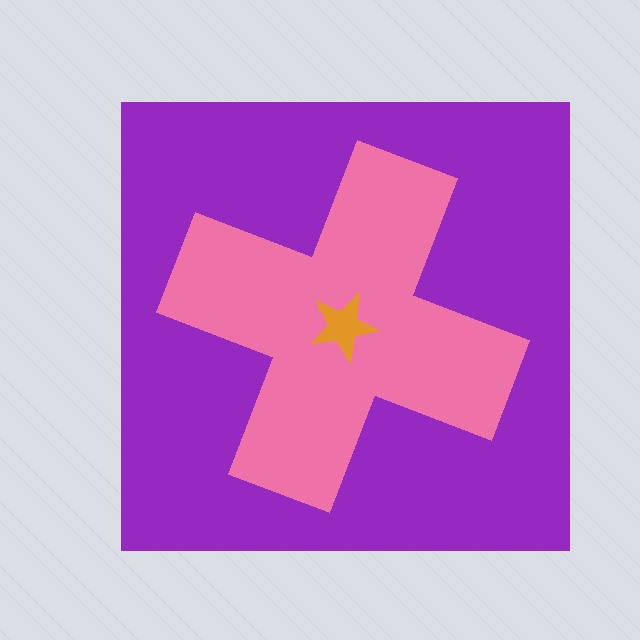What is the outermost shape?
The purple square.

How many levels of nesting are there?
3.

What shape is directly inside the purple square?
The pink cross.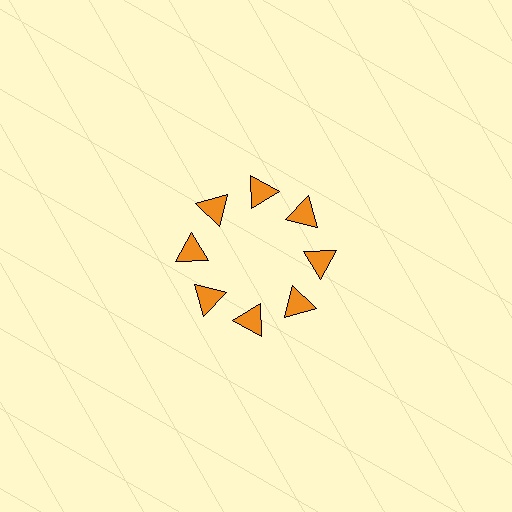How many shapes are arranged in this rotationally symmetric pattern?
There are 8 shapes, arranged in 8 groups of 1.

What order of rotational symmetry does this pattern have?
This pattern has 8-fold rotational symmetry.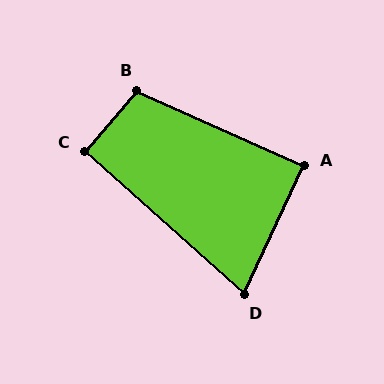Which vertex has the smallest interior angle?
D, at approximately 73 degrees.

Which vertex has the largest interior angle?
B, at approximately 107 degrees.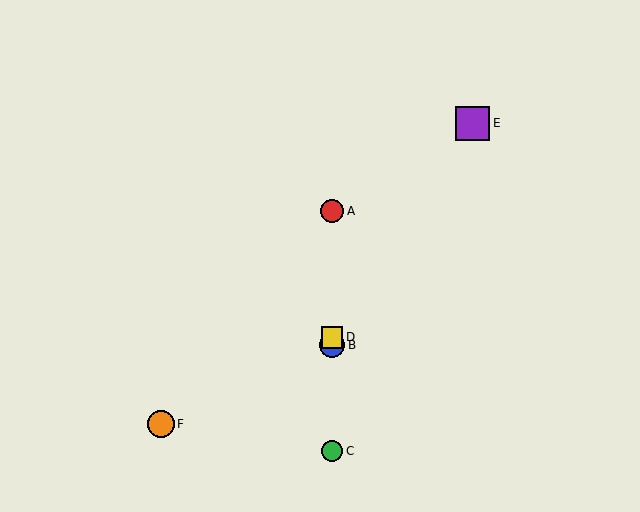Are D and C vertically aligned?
Yes, both are at x≈332.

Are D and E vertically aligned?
No, D is at x≈332 and E is at x≈473.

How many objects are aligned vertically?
4 objects (A, B, C, D) are aligned vertically.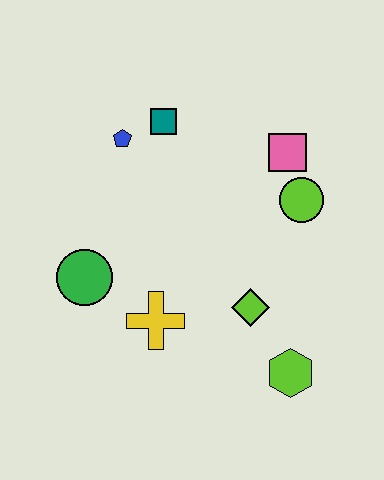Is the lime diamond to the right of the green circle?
Yes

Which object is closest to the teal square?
The blue pentagon is closest to the teal square.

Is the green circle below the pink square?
Yes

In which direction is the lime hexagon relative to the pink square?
The lime hexagon is below the pink square.